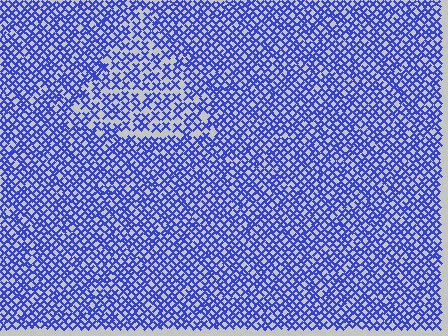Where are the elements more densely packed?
The elements are more densely packed outside the triangle boundary.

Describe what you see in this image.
The image contains small blue elements arranged at two different densities. A triangle-shaped region is visible where the elements are less densely packed than the surrounding area.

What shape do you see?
I see a triangle.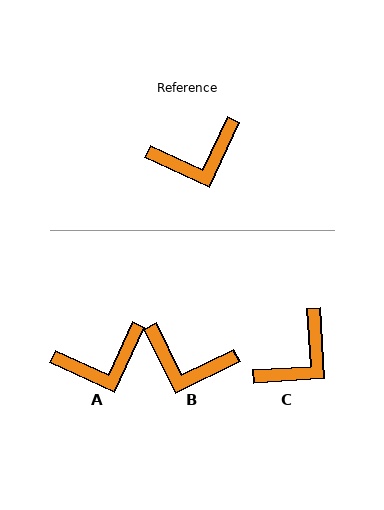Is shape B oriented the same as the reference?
No, it is off by about 39 degrees.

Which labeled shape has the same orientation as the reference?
A.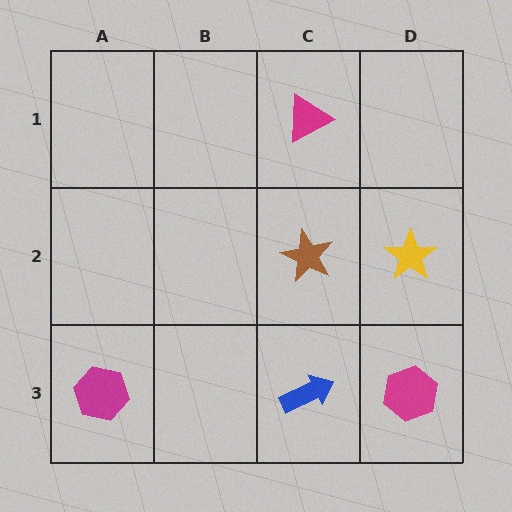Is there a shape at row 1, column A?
No, that cell is empty.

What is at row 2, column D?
A yellow star.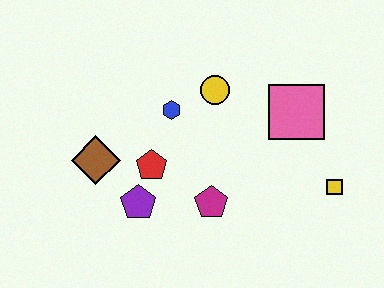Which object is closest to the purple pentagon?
The red pentagon is closest to the purple pentagon.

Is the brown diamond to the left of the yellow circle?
Yes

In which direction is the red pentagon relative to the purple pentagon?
The red pentagon is above the purple pentagon.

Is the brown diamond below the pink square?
Yes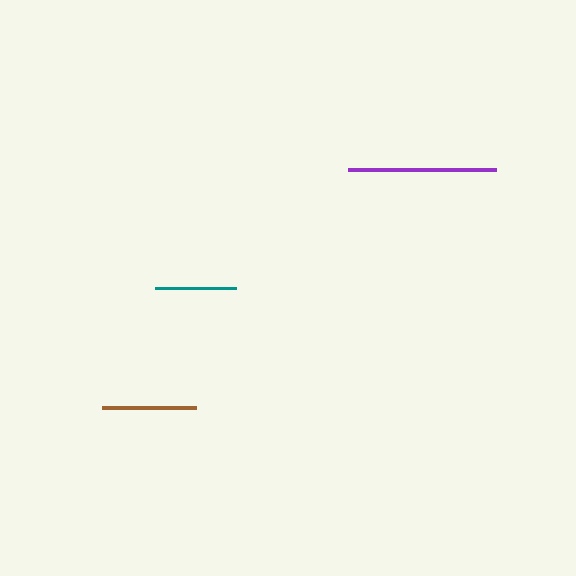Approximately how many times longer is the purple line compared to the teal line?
The purple line is approximately 1.8 times the length of the teal line.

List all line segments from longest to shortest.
From longest to shortest: purple, brown, teal.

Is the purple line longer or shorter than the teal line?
The purple line is longer than the teal line.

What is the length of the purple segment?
The purple segment is approximately 148 pixels long.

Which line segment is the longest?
The purple line is the longest at approximately 148 pixels.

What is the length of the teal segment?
The teal segment is approximately 82 pixels long.